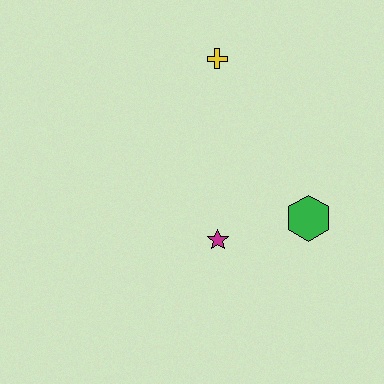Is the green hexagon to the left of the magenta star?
No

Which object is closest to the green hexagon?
The magenta star is closest to the green hexagon.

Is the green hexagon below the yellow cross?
Yes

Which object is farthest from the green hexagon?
The yellow cross is farthest from the green hexagon.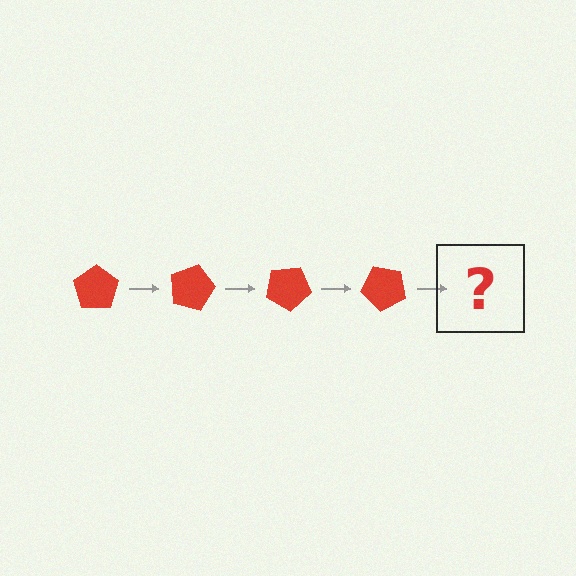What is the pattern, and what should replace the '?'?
The pattern is that the pentagon rotates 15 degrees each step. The '?' should be a red pentagon rotated 60 degrees.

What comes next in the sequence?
The next element should be a red pentagon rotated 60 degrees.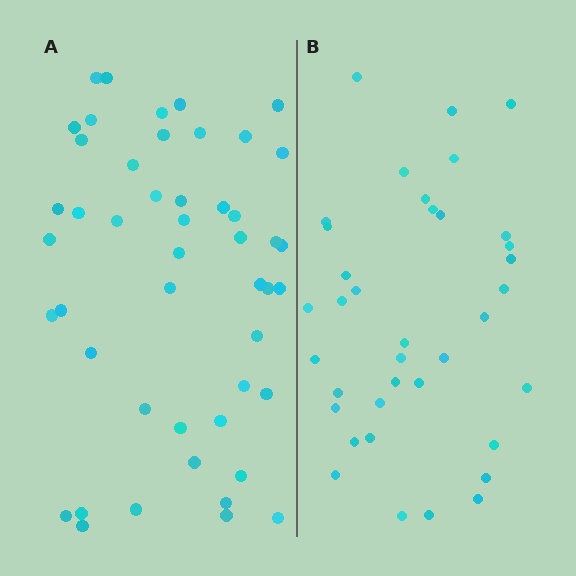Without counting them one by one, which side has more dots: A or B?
Region A (the left region) has more dots.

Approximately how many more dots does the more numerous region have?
Region A has roughly 12 or so more dots than region B.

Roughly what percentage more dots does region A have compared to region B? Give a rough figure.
About 30% more.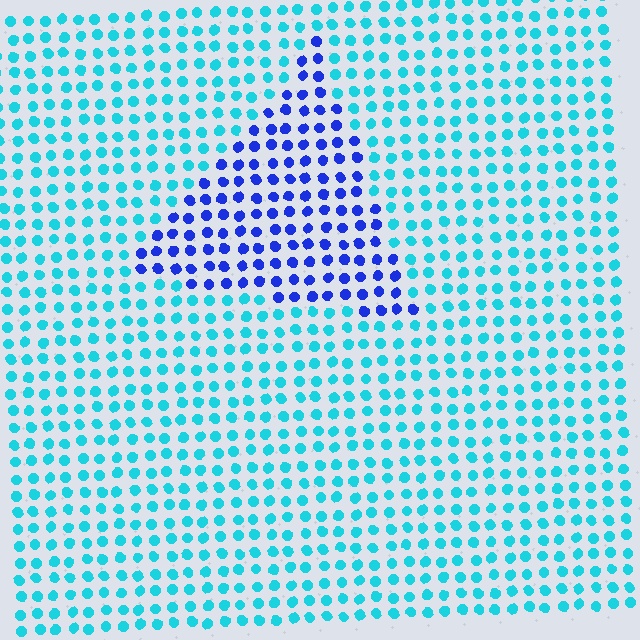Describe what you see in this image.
The image is filled with small cyan elements in a uniform arrangement. A triangle-shaped region is visible where the elements are tinted to a slightly different hue, forming a subtle color boundary.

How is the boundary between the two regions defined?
The boundary is defined purely by a slight shift in hue (about 50 degrees). Spacing, size, and orientation are identical on both sides.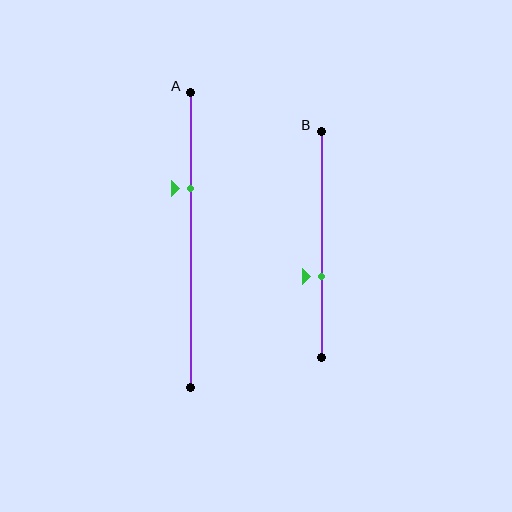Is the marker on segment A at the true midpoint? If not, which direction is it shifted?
No, the marker on segment A is shifted upward by about 17% of the segment length.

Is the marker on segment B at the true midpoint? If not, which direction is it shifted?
No, the marker on segment B is shifted downward by about 14% of the segment length.